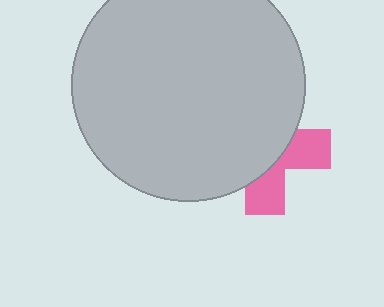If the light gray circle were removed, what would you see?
You would see the complete pink cross.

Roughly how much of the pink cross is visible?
A small part of it is visible (roughly 38%).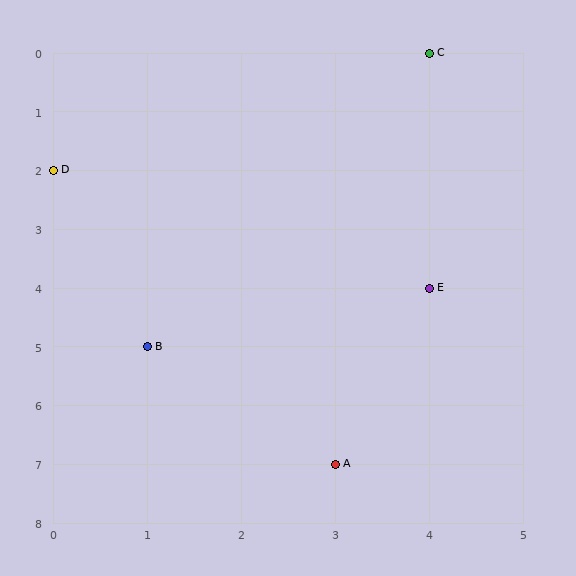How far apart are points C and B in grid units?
Points C and B are 3 columns and 5 rows apart (about 5.8 grid units diagonally).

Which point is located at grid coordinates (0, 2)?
Point D is at (0, 2).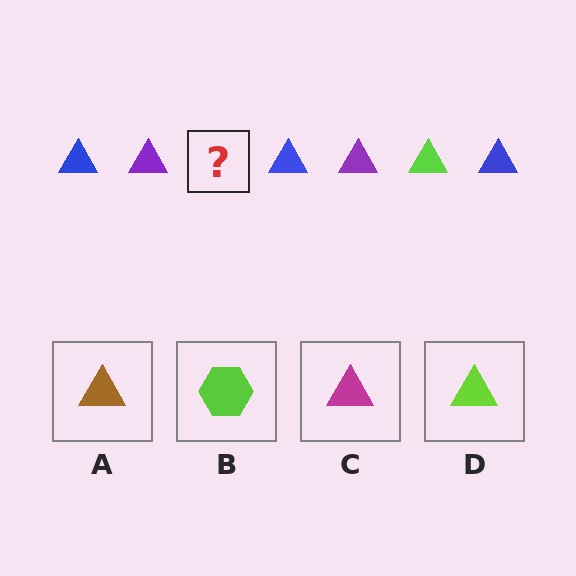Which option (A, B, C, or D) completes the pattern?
D.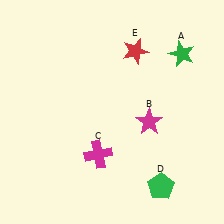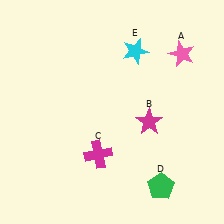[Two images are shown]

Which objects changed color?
A changed from green to pink. E changed from red to cyan.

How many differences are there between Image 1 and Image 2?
There are 2 differences between the two images.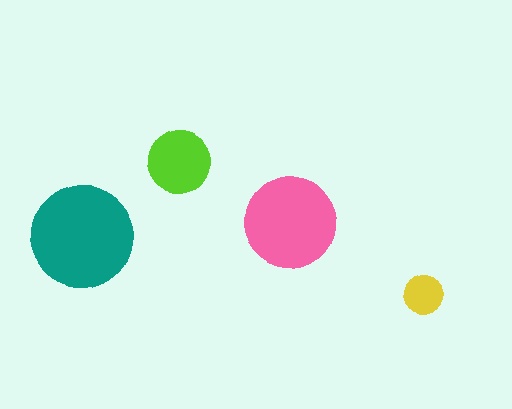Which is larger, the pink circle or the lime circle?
The pink one.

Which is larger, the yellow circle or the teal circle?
The teal one.